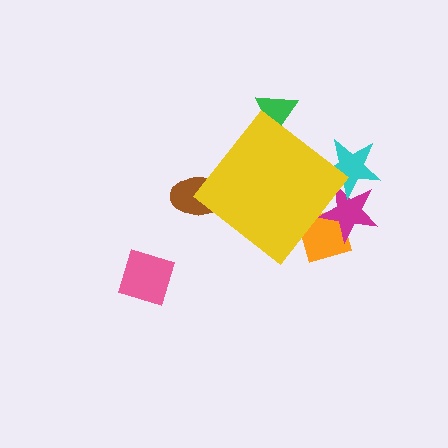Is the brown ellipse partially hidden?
Yes, the brown ellipse is partially hidden behind the yellow diamond.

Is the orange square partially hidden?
Yes, the orange square is partially hidden behind the yellow diamond.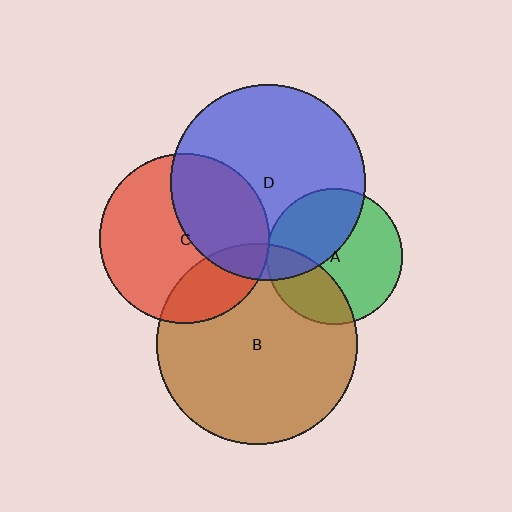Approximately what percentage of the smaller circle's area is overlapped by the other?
Approximately 30%.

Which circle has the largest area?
Circle B (brown).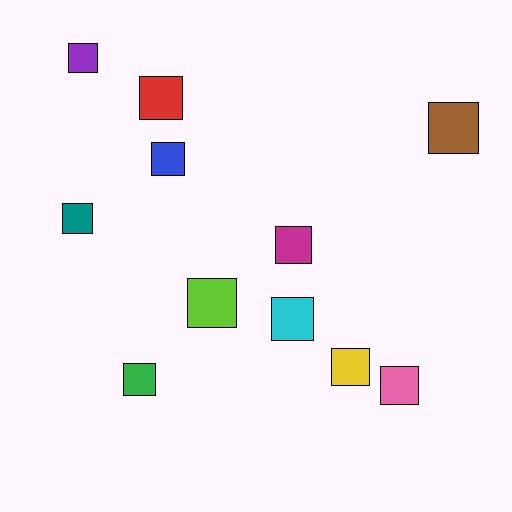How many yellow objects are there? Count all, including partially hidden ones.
There is 1 yellow object.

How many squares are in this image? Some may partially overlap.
There are 11 squares.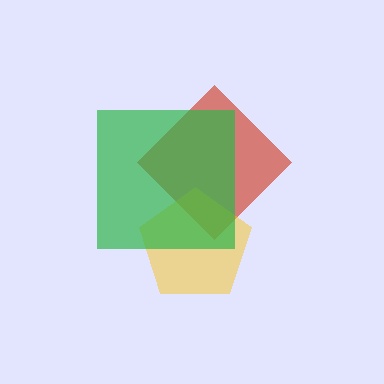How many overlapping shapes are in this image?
There are 3 overlapping shapes in the image.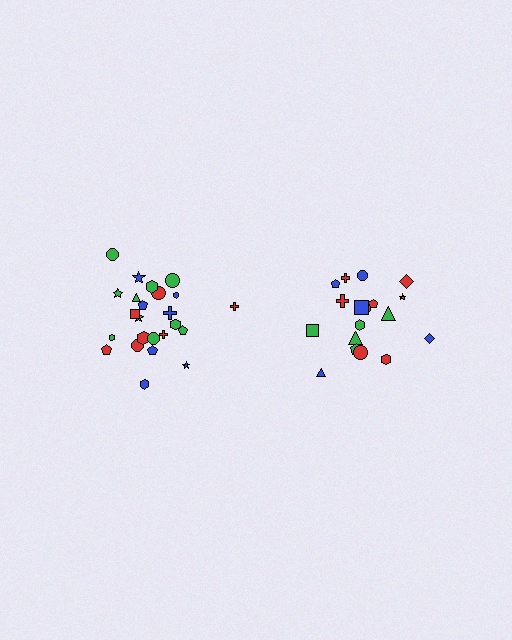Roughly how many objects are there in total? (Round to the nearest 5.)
Roughly 45 objects in total.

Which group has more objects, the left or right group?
The left group.